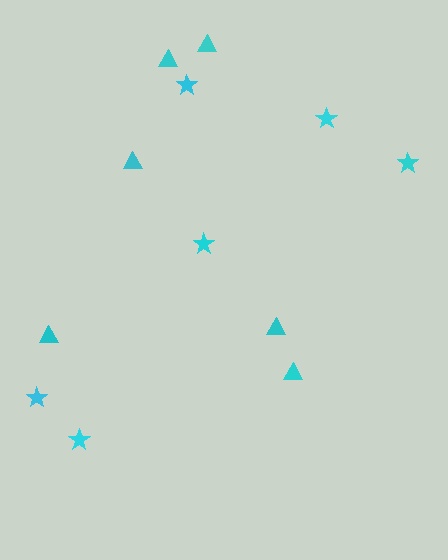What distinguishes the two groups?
There are 2 groups: one group of stars (6) and one group of triangles (6).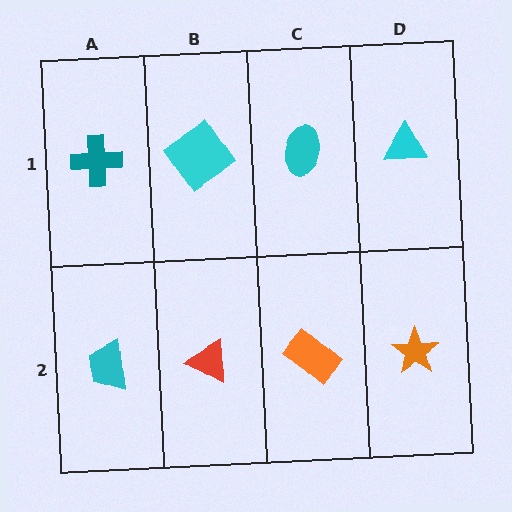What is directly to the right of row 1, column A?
A cyan diamond.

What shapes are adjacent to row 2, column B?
A cyan diamond (row 1, column B), a cyan trapezoid (row 2, column A), an orange rectangle (row 2, column C).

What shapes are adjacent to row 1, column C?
An orange rectangle (row 2, column C), a cyan diamond (row 1, column B), a cyan triangle (row 1, column D).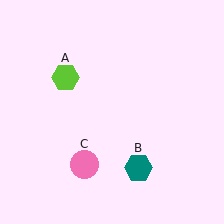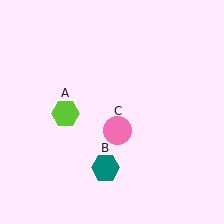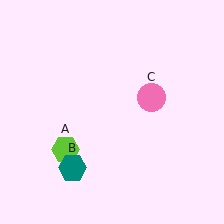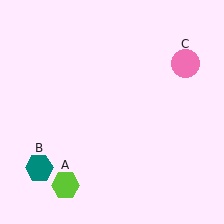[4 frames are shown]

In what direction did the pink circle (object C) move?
The pink circle (object C) moved up and to the right.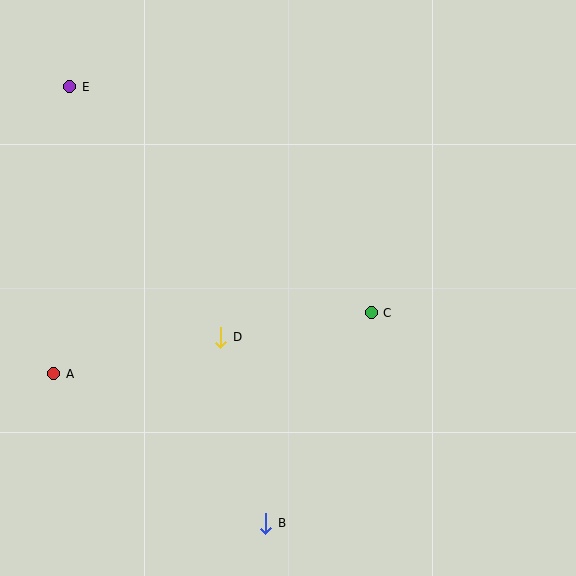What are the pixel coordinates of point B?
Point B is at (266, 523).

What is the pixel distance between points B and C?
The distance between B and C is 236 pixels.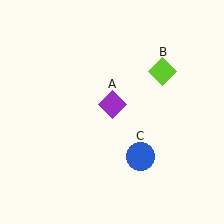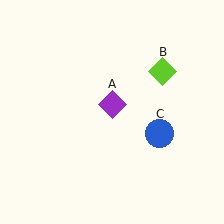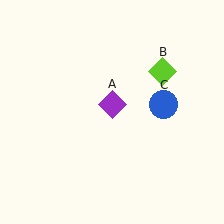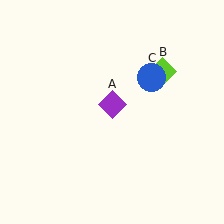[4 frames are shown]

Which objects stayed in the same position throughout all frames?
Purple diamond (object A) and lime diamond (object B) remained stationary.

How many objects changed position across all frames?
1 object changed position: blue circle (object C).